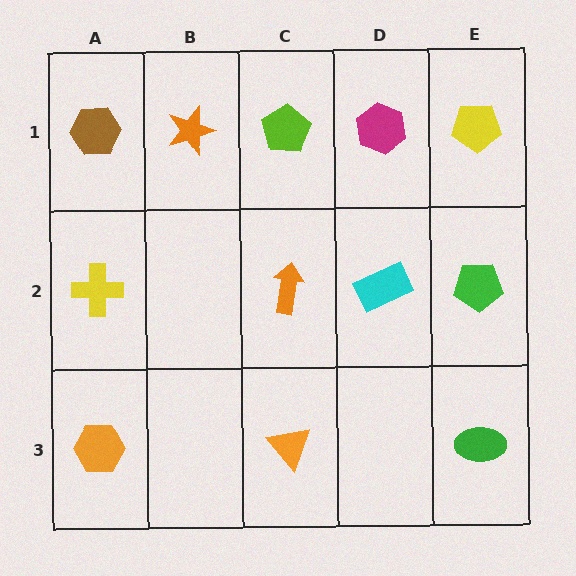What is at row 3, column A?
An orange hexagon.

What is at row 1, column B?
An orange star.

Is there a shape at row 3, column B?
No, that cell is empty.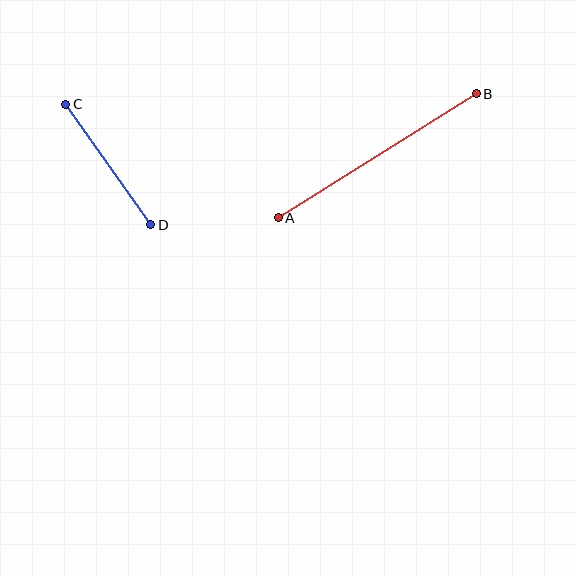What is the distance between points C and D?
The distance is approximately 147 pixels.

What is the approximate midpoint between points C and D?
The midpoint is at approximately (108, 164) pixels.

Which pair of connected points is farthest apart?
Points A and B are farthest apart.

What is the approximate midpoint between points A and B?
The midpoint is at approximately (377, 156) pixels.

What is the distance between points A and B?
The distance is approximately 233 pixels.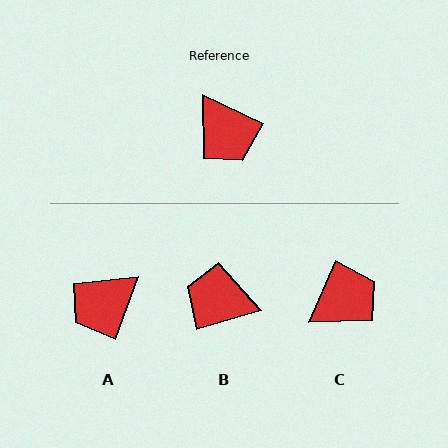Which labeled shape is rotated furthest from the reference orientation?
B, about 139 degrees away.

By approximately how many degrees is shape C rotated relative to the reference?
Approximately 91 degrees counter-clockwise.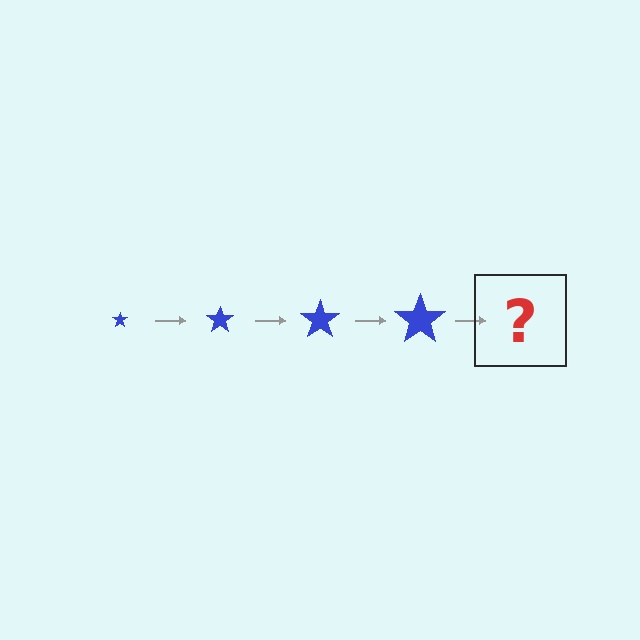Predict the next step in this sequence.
The next step is a blue star, larger than the previous one.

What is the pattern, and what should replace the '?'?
The pattern is that the star gets progressively larger each step. The '?' should be a blue star, larger than the previous one.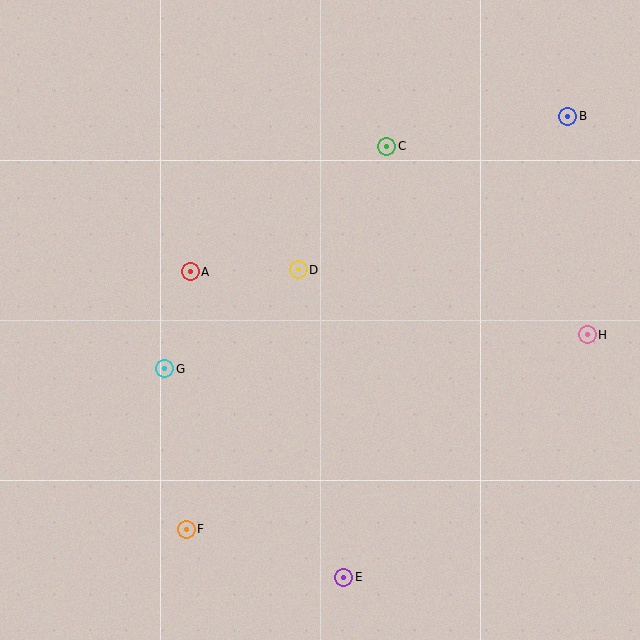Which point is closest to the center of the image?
Point D at (298, 270) is closest to the center.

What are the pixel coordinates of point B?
Point B is at (568, 116).